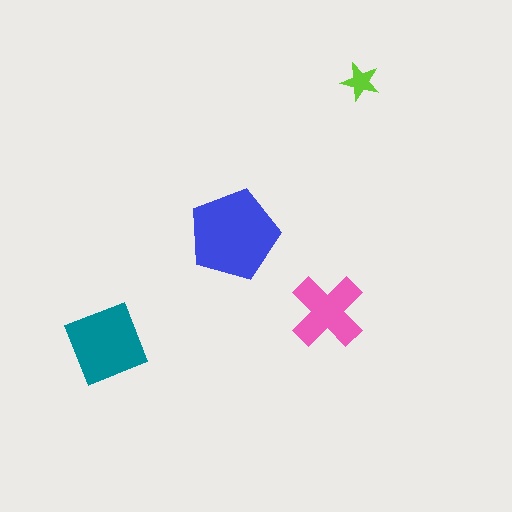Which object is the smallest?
The lime star.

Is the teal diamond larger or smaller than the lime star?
Larger.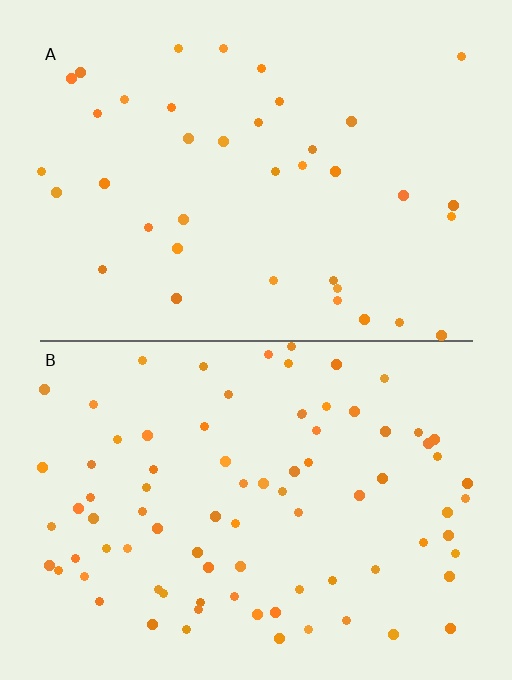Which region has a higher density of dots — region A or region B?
B (the bottom).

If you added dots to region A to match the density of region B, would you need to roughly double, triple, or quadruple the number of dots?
Approximately double.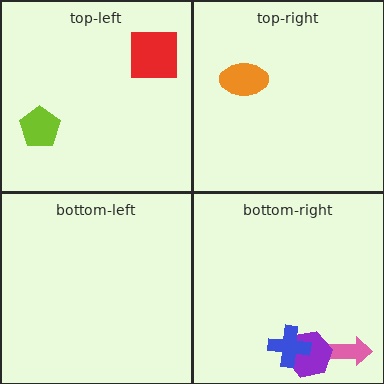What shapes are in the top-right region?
The orange ellipse.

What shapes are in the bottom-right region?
The pink arrow, the purple hexagon, the blue cross.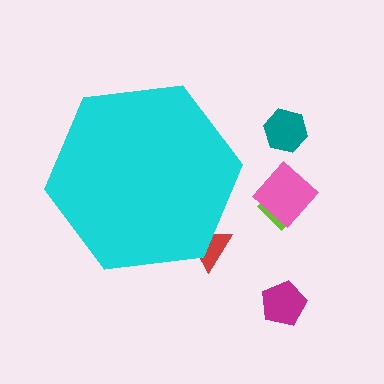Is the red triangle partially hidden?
Yes, the red triangle is partially hidden behind the cyan hexagon.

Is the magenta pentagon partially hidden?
No, the magenta pentagon is fully visible.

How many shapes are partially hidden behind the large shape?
1 shape is partially hidden.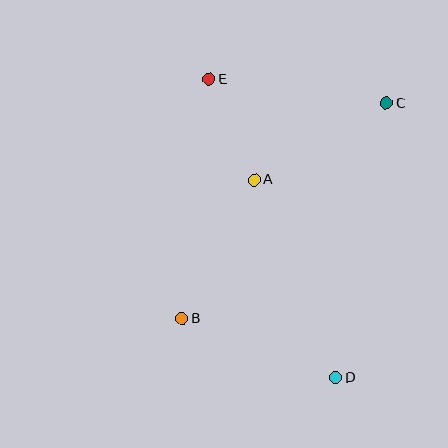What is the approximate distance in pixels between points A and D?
The distance between A and D is approximately 214 pixels.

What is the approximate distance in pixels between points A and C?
The distance between A and C is approximately 153 pixels.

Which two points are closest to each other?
Points A and E are closest to each other.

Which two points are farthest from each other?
Points D and E are farthest from each other.